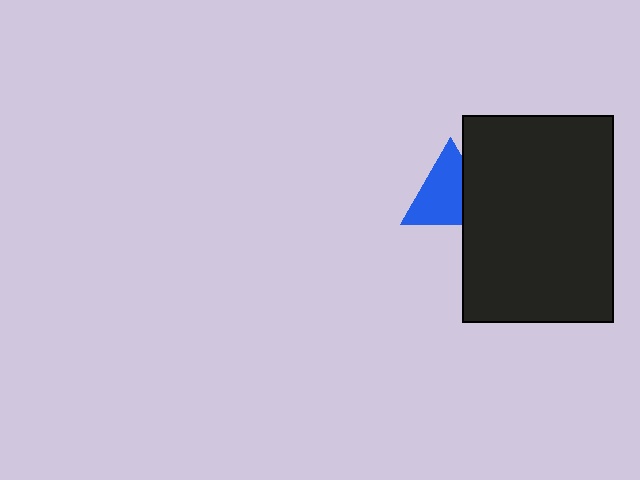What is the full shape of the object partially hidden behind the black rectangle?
The partially hidden object is a blue triangle.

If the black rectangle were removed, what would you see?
You would see the complete blue triangle.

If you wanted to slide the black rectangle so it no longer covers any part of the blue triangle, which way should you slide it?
Slide it right — that is the most direct way to separate the two shapes.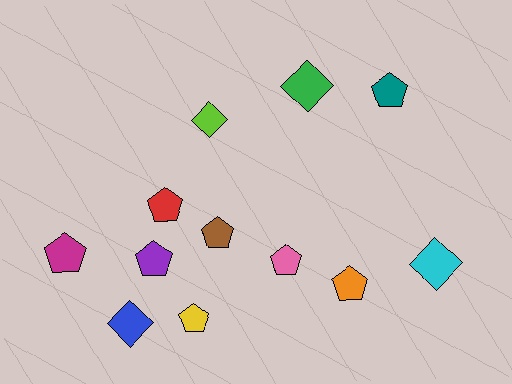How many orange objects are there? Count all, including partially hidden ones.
There is 1 orange object.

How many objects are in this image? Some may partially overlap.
There are 12 objects.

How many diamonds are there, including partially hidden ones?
There are 4 diamonds.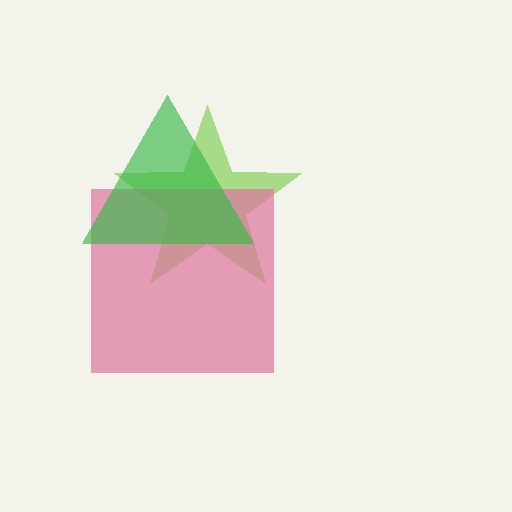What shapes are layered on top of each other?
The layered shapes are: a lime star, a pink square, a green triangle.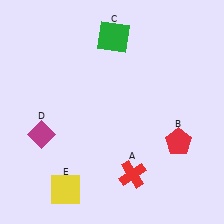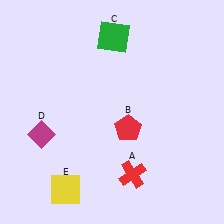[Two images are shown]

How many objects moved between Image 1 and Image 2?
1 object moved between the two images.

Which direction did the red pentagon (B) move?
The red pentagon (B) moved left.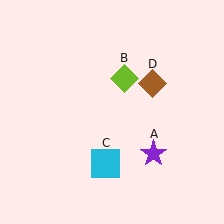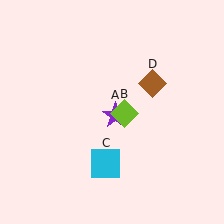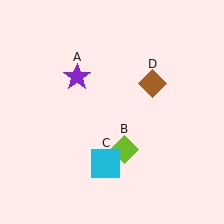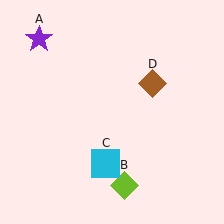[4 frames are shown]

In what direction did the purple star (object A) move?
The purple star (object A) moved up and to the left.